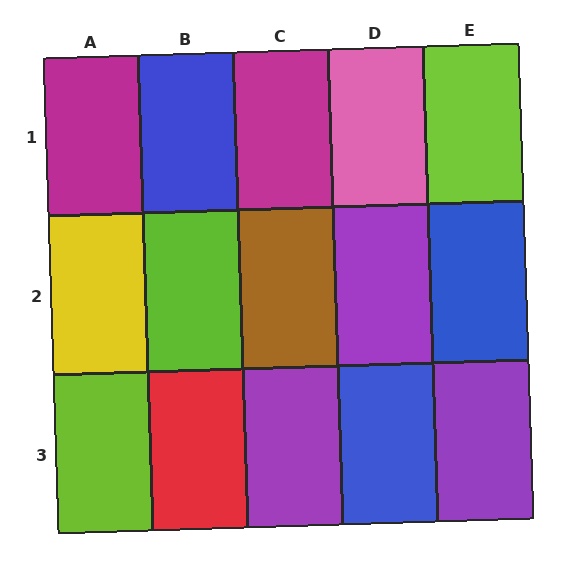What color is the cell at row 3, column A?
Lime.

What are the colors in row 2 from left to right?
Yellow, lime, brown, purple, blue.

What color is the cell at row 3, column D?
Blue.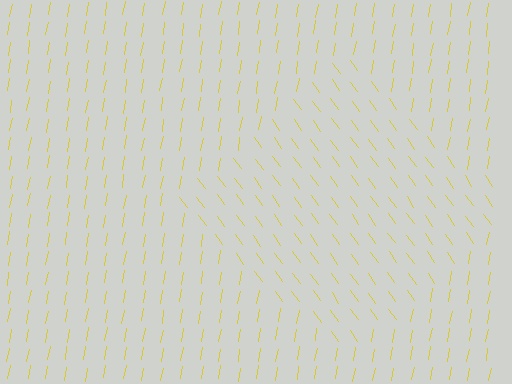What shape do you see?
I see a diamond.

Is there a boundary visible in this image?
Yes, there is a texture boundary formed by a change in line orientation.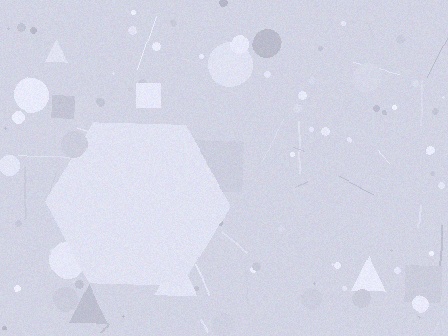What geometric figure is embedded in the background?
A hexagon is embedded in the background.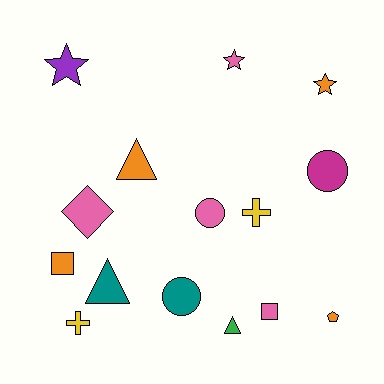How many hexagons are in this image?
There are no hexagons.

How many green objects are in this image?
There is 1 green object.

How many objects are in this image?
There are 15 objects.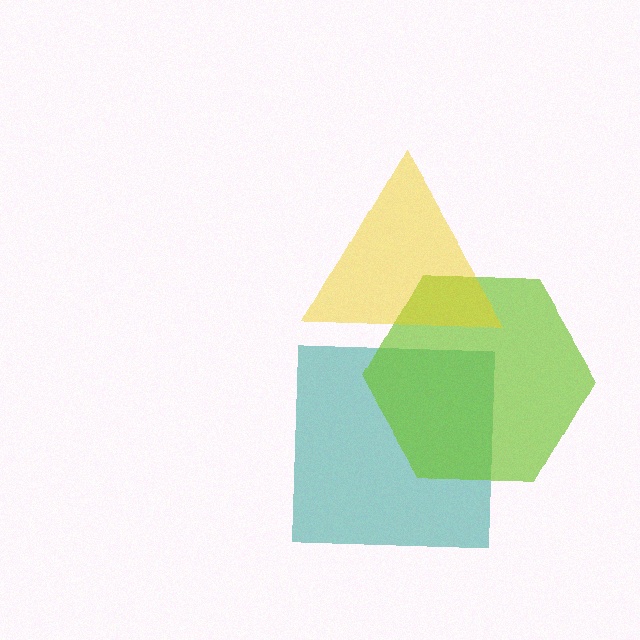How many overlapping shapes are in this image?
There are 3 overlapping shapes in the image.